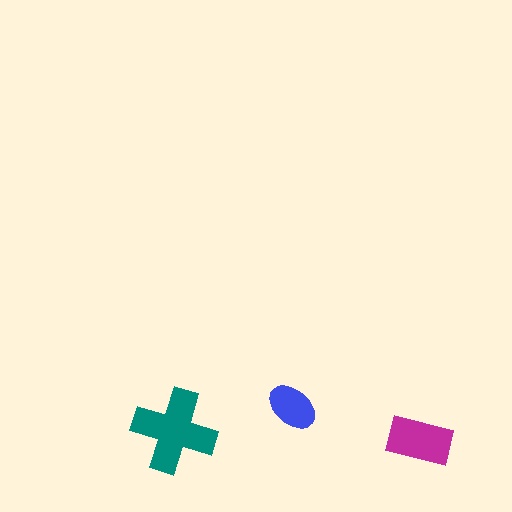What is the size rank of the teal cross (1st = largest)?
1st.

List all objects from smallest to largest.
The blue ellipse, the magenta rectangle, the teal cross.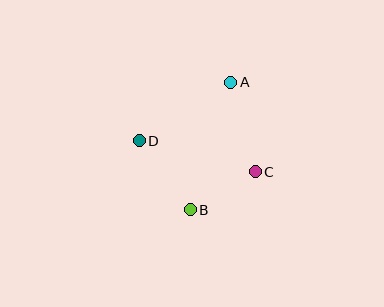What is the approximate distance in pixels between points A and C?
The distance between A and C is approximately 93 pixels.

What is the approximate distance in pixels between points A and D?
The distance between A and D is approximately 109 pixels.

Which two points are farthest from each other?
Points A and B are farthest from each other.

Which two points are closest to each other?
Points B and C are closest to each other.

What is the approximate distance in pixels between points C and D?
The distance between C and D is approximately 120 pixels.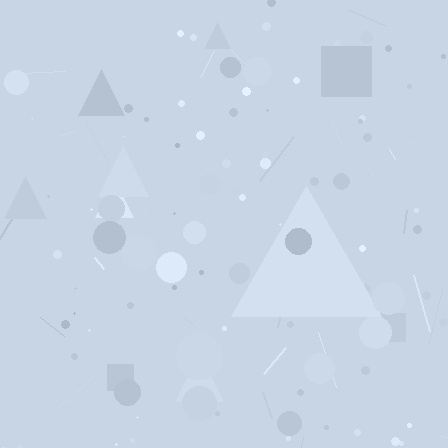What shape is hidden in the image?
A triangle is hidden in the image.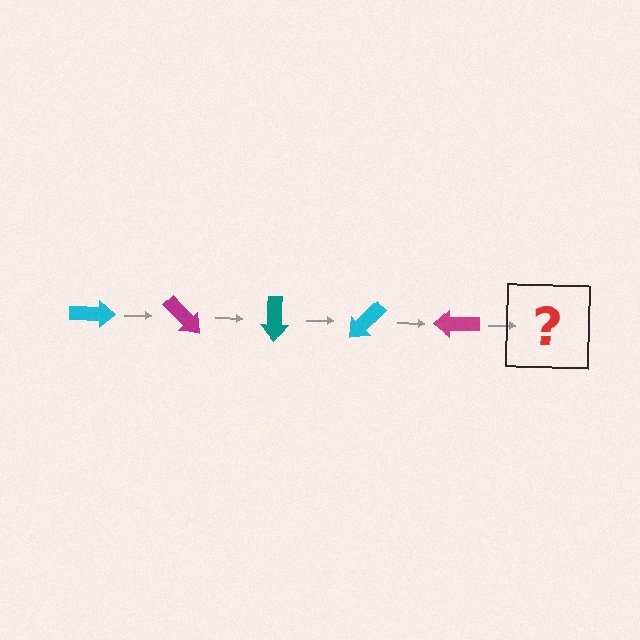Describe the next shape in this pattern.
It should be a teal arrow, rotated 225 degrees from the start.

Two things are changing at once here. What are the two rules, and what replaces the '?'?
The two rules are that it rotates 45 degrees each step and the color cycles through cyan, magenta, and teal. The '?' should be a teal arrow, rotated 225 degrees from the start.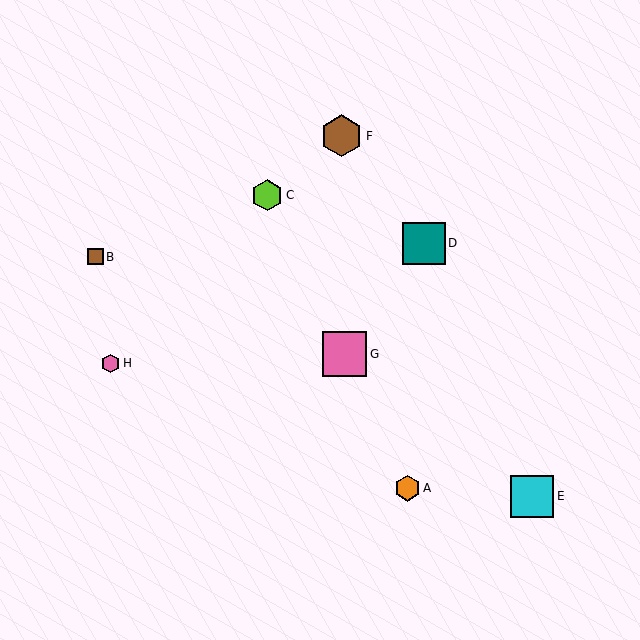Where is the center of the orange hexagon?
The center of the orange hexagon is at (407, 488).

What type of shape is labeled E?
Shape E is a cyan square.